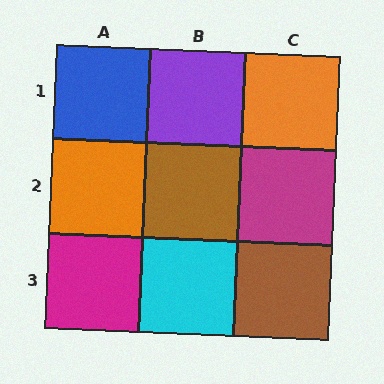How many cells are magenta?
2 cells are magenta.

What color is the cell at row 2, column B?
Brown.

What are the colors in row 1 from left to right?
Blue, purple, orange.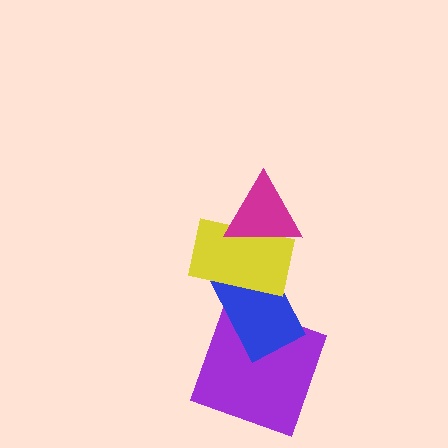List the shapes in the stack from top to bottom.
From top to bottom: the magenta triangle, the yellow rectangle, the blue rectangle, the purple square.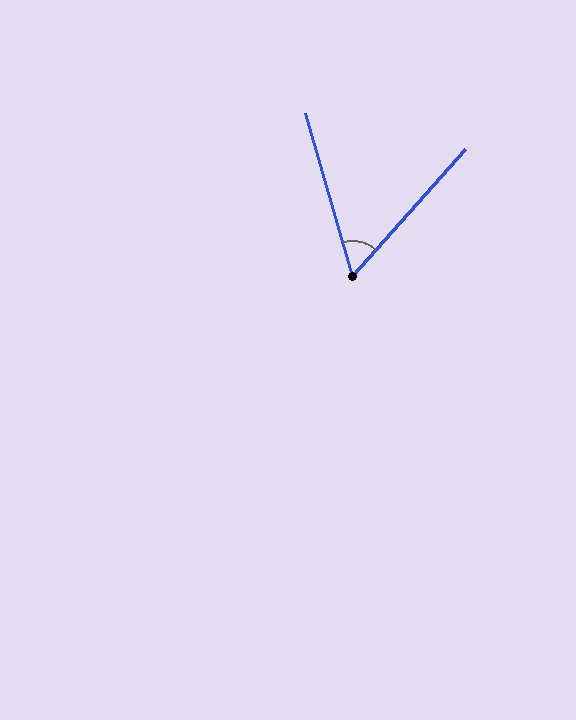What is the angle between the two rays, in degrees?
Approximately 58 degrees.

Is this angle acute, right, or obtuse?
It is acute.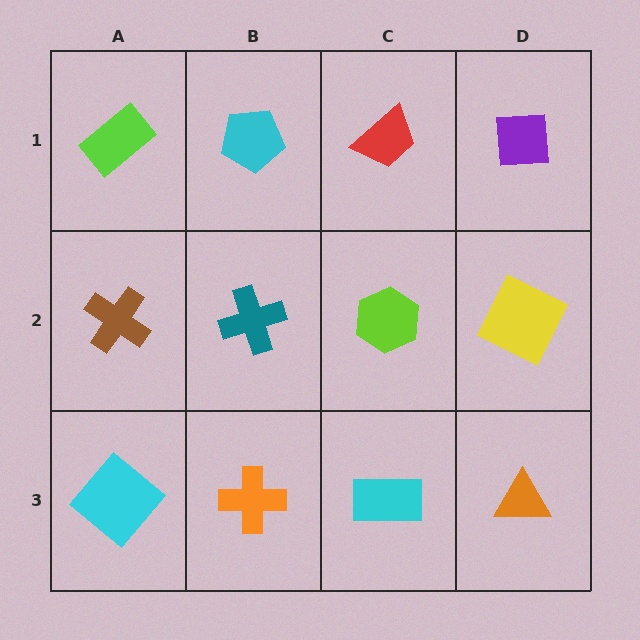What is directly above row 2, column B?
A cyan pentagon.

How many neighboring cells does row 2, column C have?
4.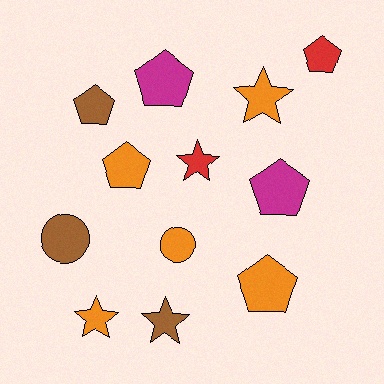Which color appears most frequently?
Orange, with 5 objects.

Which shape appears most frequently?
Pentagon, with 6 objects.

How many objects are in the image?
There are 12 objects.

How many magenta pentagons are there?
There are 2 magenta pentagons.